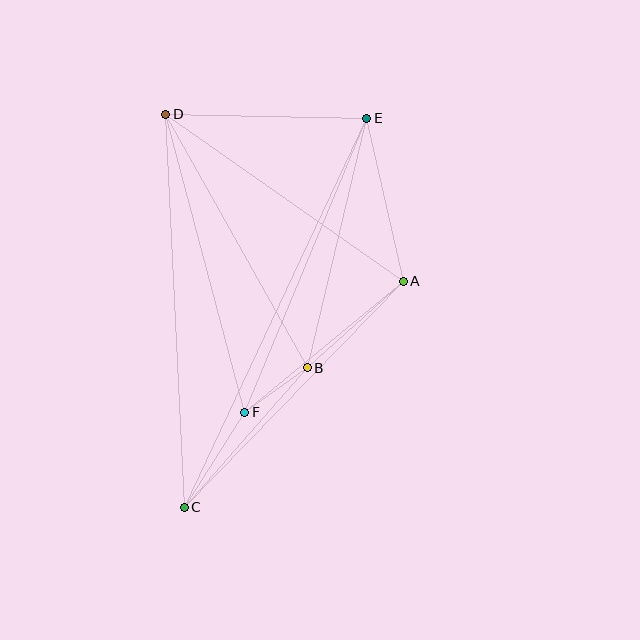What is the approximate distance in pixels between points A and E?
The distance between A and E is approximately 167 pixels.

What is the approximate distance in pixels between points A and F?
The distance between A and F is approximately 206 pixels.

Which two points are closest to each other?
Points B and F are closest to each other.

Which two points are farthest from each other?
Points C and E are farthest from each other.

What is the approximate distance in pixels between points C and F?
The distance between C and F is approximately 112 pixels.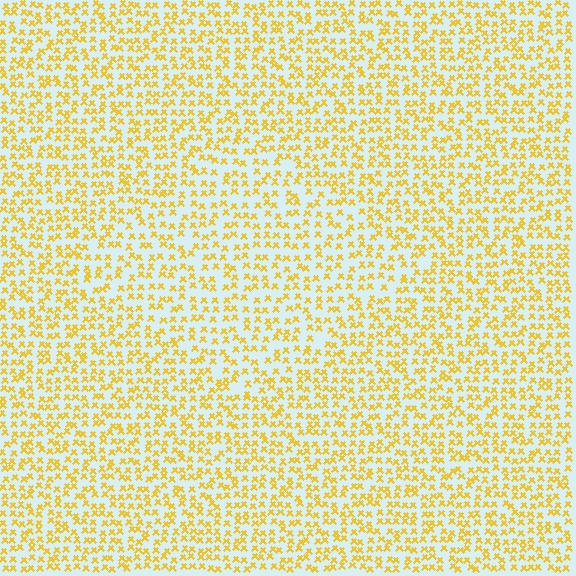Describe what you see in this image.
The image contains small yellow elements arranged at two different densities. A diamond-shaped region is visible where the elements are less densely packed than the surrounding area.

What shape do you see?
I see a diamond.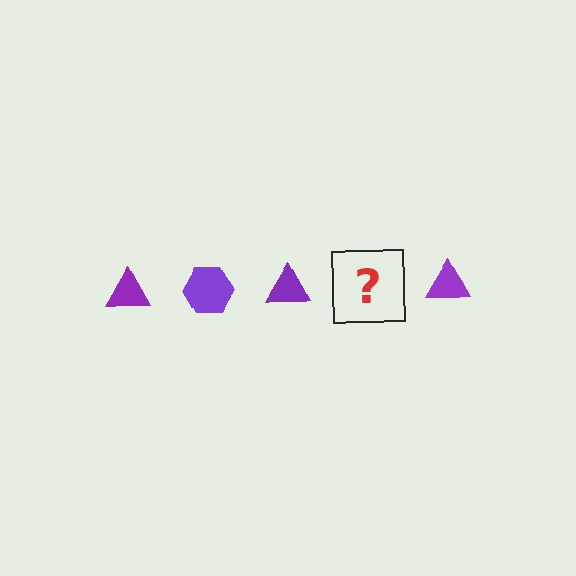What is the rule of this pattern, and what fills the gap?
The rule is that the pattern cycles through triangle, hexagon shapes in purple. The gap should be filled with a purple hexagon.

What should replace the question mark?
The question mark should be replaced with a purple hexagon.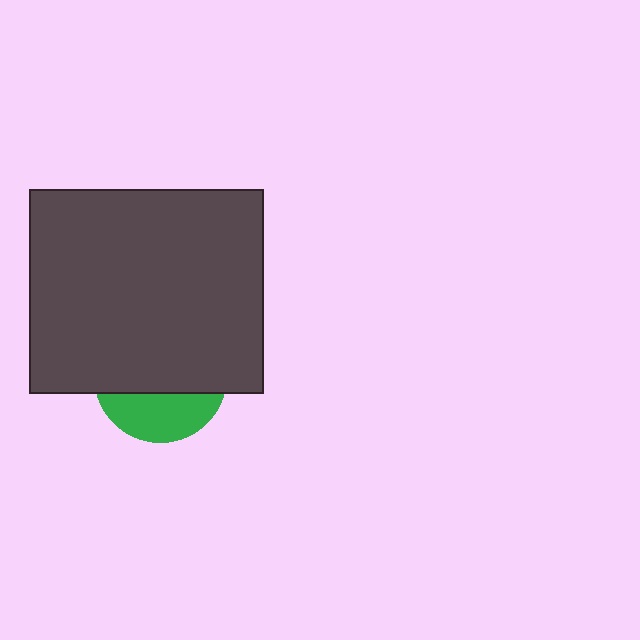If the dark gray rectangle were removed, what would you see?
You would see the complete green circle.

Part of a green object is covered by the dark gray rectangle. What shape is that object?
It is a circle.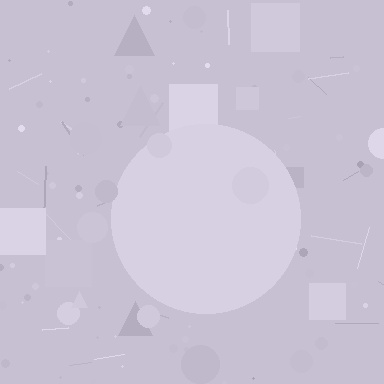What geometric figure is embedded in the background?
A circle is embedded in the background.